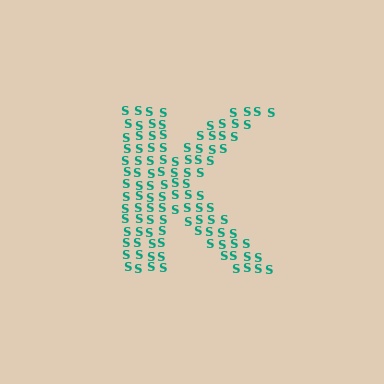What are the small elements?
The small elements are letter S's.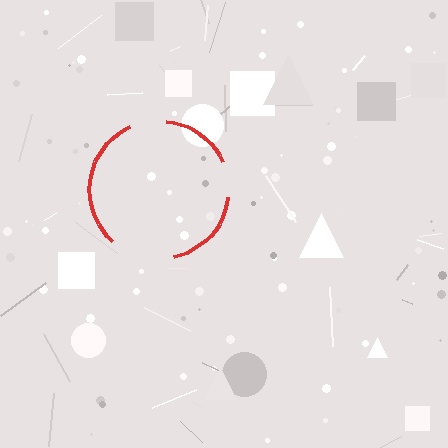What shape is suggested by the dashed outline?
The dashed outline suggests a circle.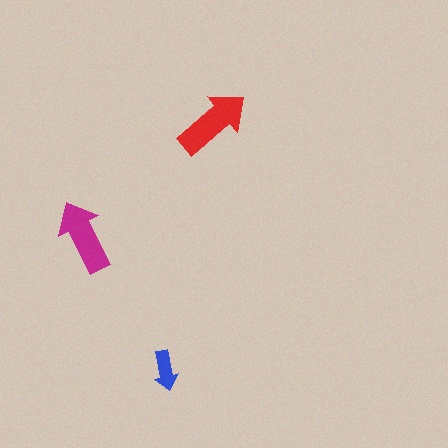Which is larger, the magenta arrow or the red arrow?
The red one.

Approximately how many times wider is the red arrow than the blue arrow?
About 2 times wider.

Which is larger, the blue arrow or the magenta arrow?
The magenta one.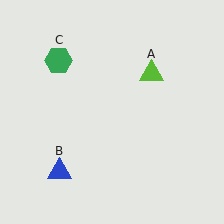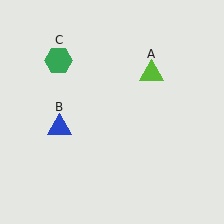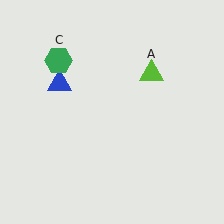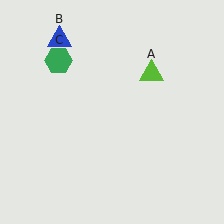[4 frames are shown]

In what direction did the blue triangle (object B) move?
The blue triangle (object B) moved up.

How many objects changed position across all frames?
1 object changed position: blue triangle (object B).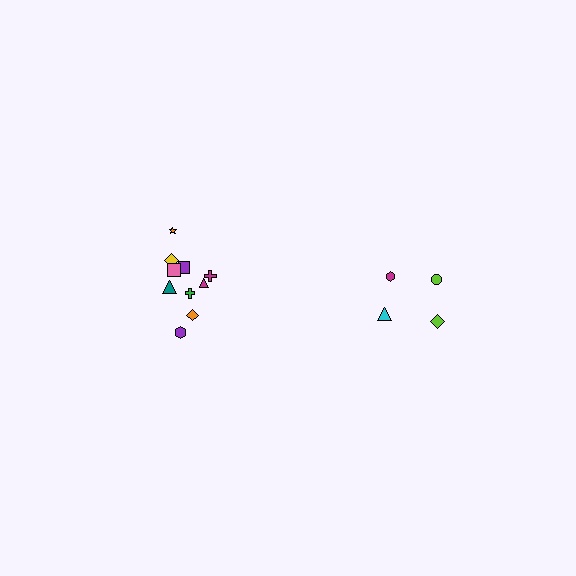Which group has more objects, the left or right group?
The left group.